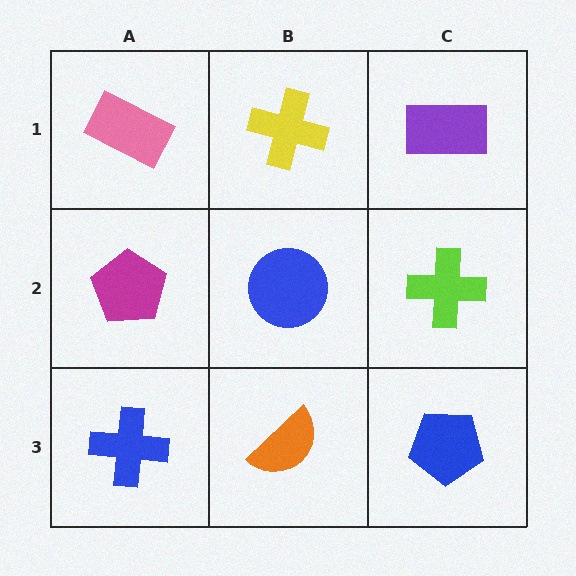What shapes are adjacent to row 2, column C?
A purple rectangle (row 1, column C), a blue pentagon (row 3, column C), a blue circle (row 2, column B).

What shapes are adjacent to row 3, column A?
A magenta pentagon (row 2, column A), an orange semicircle (row 3, column B).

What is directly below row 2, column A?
A blue cross.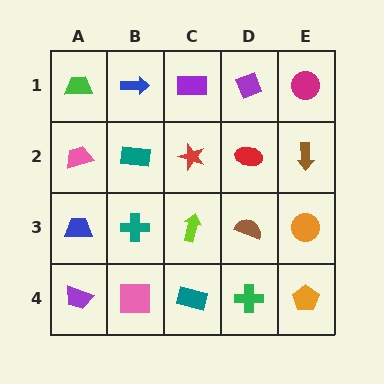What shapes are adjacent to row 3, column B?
A teal rectangle (row 2, column B), a pink square (row 4, column B), a blue trapezoid (row 3, column A), a lime arrow (row 3, column C).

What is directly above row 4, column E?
An orange circle.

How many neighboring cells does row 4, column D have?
3.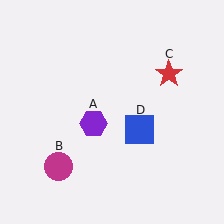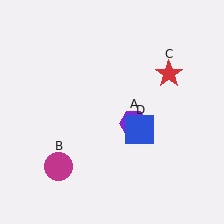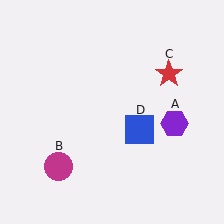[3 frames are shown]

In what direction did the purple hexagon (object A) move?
The purple hexagon (object A) moved right.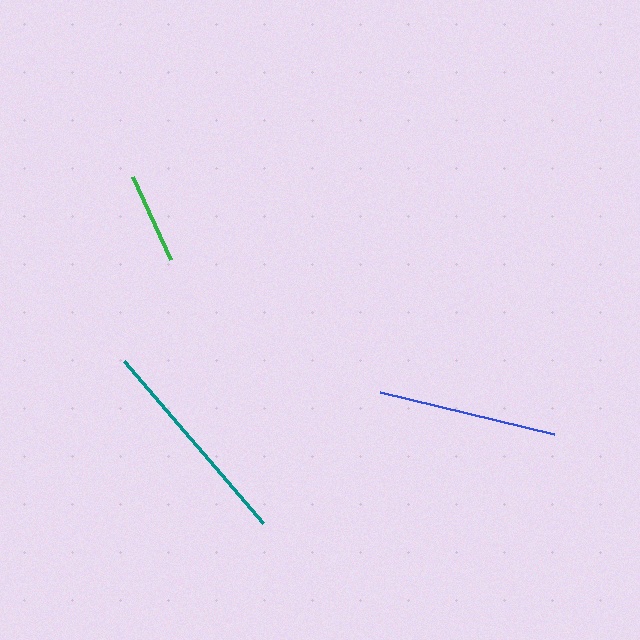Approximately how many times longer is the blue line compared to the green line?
The blue line is approximately 1.9 times the length of the green line.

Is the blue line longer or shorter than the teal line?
The teal line is longer than the blue line.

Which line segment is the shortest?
The green line is the shortest at approximately 92 pixels.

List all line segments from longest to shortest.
From longest to shortest: teal, blue, green.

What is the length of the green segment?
The green segment is approximately 92 pixels long.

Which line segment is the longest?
The teal line is the longest at approximately 214 pixels.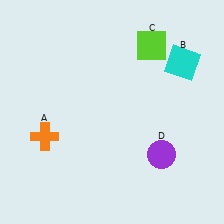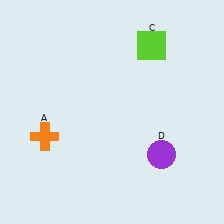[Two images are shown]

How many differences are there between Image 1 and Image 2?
There is 1 difference between the two images.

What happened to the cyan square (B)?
The cyan square (B) was removed in Image 2. It was in the top-right area of Image 1.